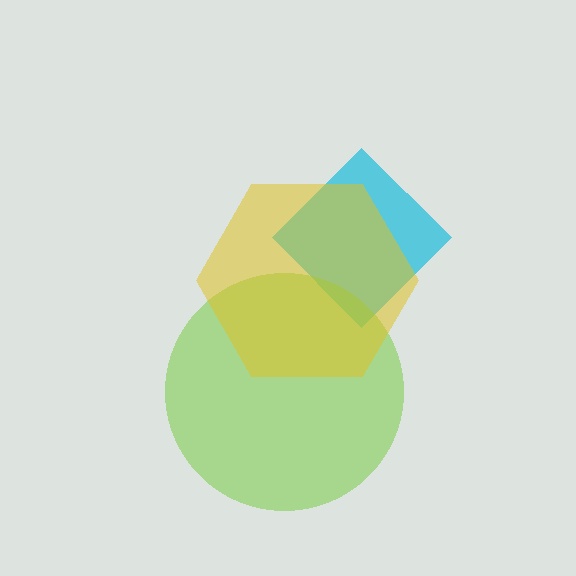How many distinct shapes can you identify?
There are 3 distinct shapes: a cyan diamond, a lime circle, a yellow hexagon.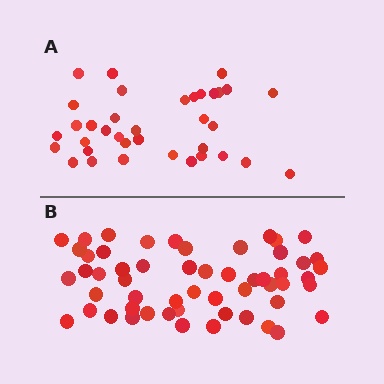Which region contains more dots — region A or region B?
Region B (the bottom region) has more dots.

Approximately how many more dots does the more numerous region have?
Region B has approximately 20 more dots than region A.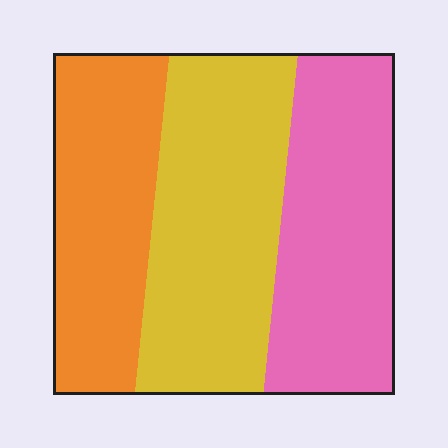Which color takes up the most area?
Yellow, at roughly 40%.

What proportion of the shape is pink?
Pink takes up about one third (1/3) of the shape.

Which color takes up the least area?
Orange, at roughly 30%.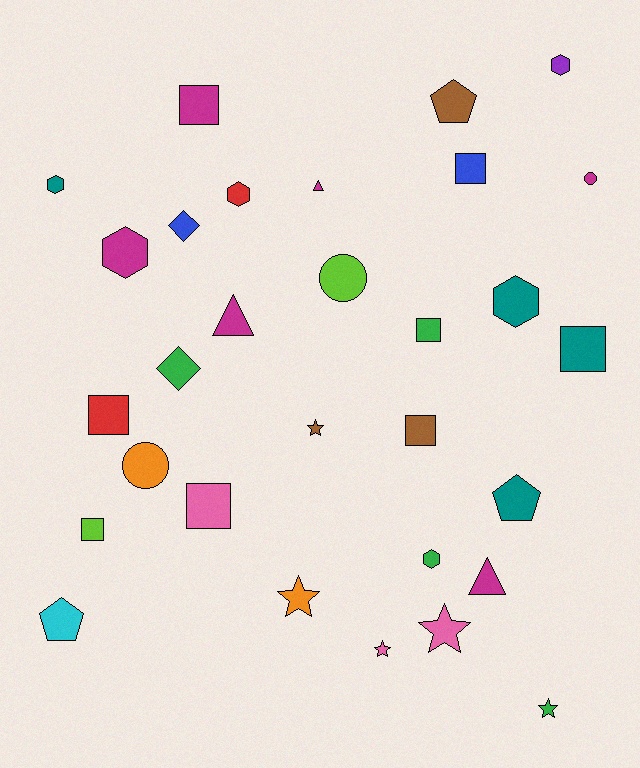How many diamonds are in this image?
There are 2 diamonds.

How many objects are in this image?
There are 30 objects.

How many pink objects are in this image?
There are 3 pink objects.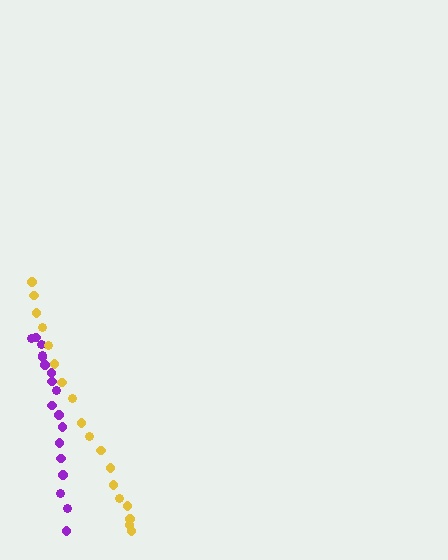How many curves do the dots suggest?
There are 2 distinct paths.